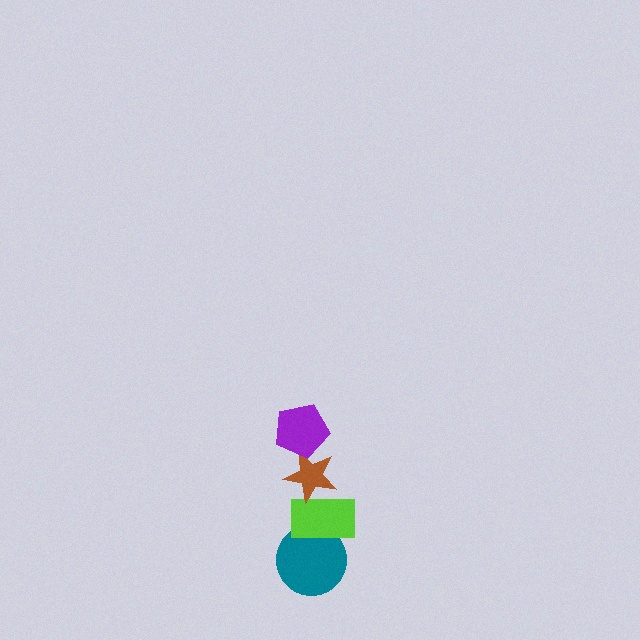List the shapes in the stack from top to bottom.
From top to bottom: the purple pentagon, the brown star, the lime rectangle, the teal circle.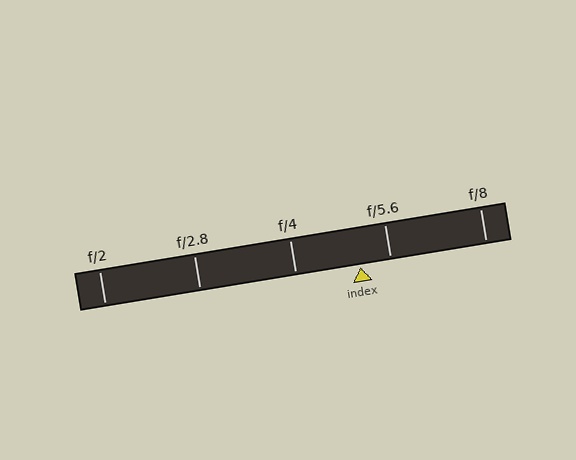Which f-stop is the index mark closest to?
The index mark is closest to f/5.6.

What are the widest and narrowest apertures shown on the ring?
The widest aperture shown is f/2 and the narrowest is f/8.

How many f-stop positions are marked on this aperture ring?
There are 5 f-stop positions marked.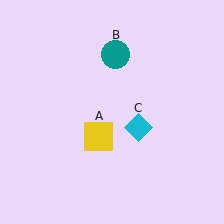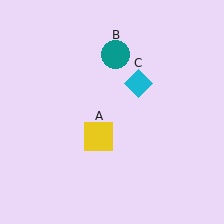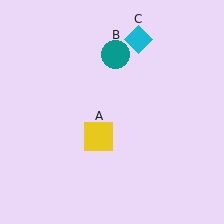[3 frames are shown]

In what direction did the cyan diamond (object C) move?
The cyan diamond (object C) moved up.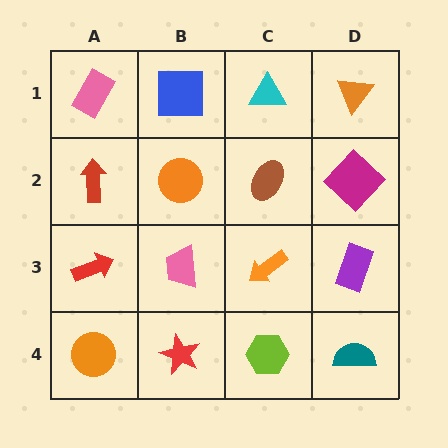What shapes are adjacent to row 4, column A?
A red arrow (row 3, column A), a red star (row 4, column B).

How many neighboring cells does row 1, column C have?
3.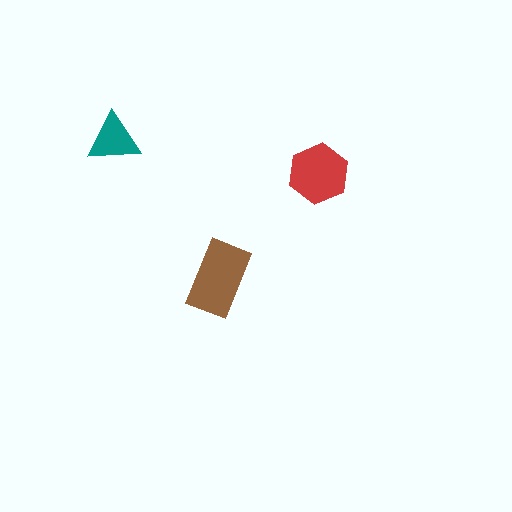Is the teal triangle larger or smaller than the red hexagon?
Smaller.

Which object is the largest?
The brown rectangle.